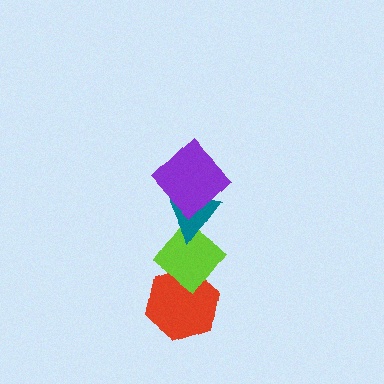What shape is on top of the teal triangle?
The purple diamond is on top of the teal triangle.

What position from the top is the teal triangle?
The teal triangle is 2nd from the top.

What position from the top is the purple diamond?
The purple diamond is 1st from the top.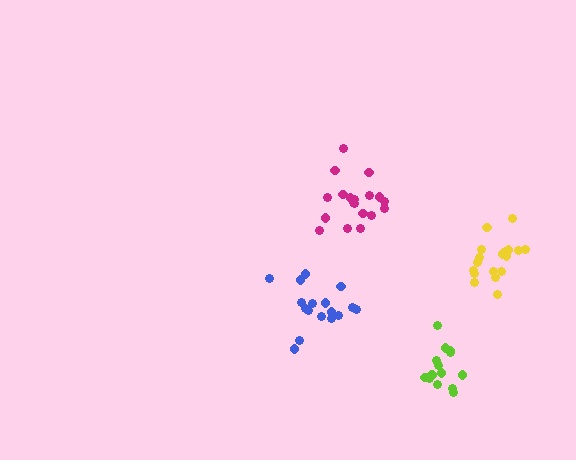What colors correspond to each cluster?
The clusters are colored: magenta, blue, lime, yellow.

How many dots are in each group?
Group 1: 19 dots, Group 2: 17 dots, Group 3: 14 dots, Group 4: 18 dots (68 total).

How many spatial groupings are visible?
There are 4 spatial groupings.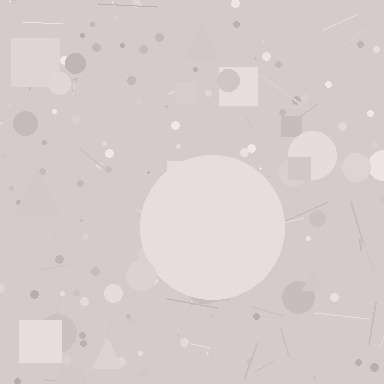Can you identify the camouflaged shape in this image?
The camouflaged shape is a circle.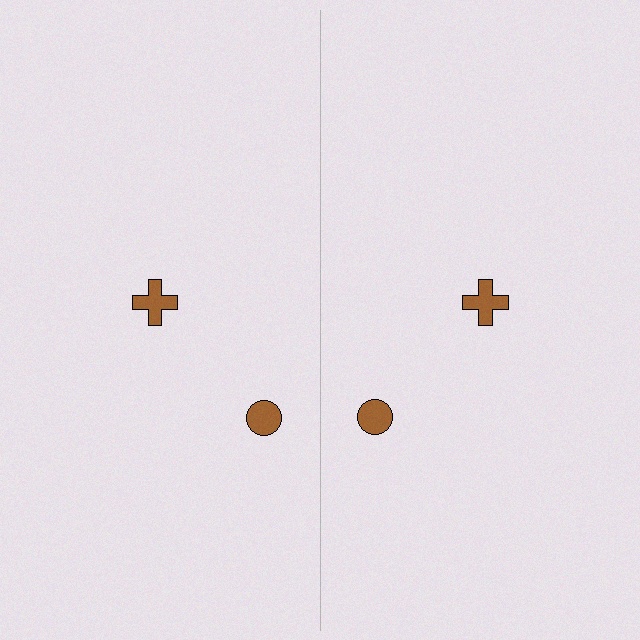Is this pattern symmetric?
Yes, this pattern has bilateral (reflection) symmetry.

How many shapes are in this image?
There are 4 shapes in this image.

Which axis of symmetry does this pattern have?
The pattern has a vertical axis of symmetry running through the center of the image.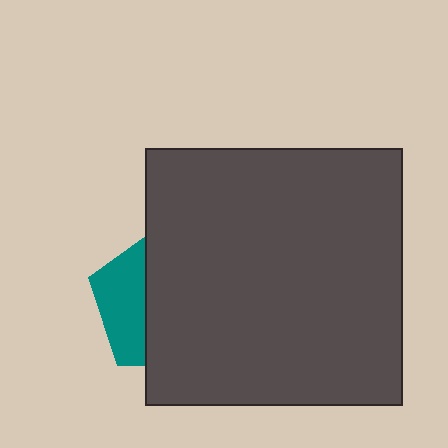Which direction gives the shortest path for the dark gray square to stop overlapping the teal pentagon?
Moving right gives the shortest separation.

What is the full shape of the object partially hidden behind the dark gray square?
The partially hidden object is a teal pentagon.